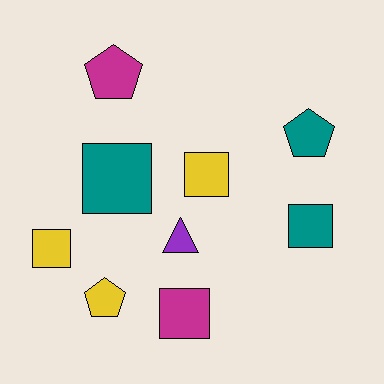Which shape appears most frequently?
Square, with 5 objects.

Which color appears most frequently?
Yellow, with 3 objects.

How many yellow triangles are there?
There are no yellow triangles.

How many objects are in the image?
There are 9 objects.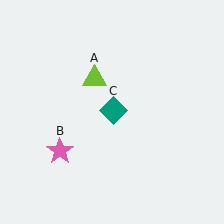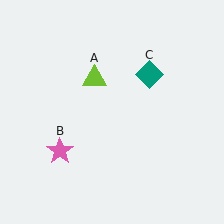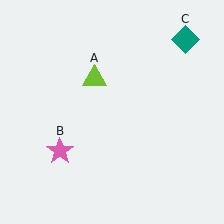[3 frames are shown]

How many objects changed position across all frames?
1 object changed position: teal diamond (object C).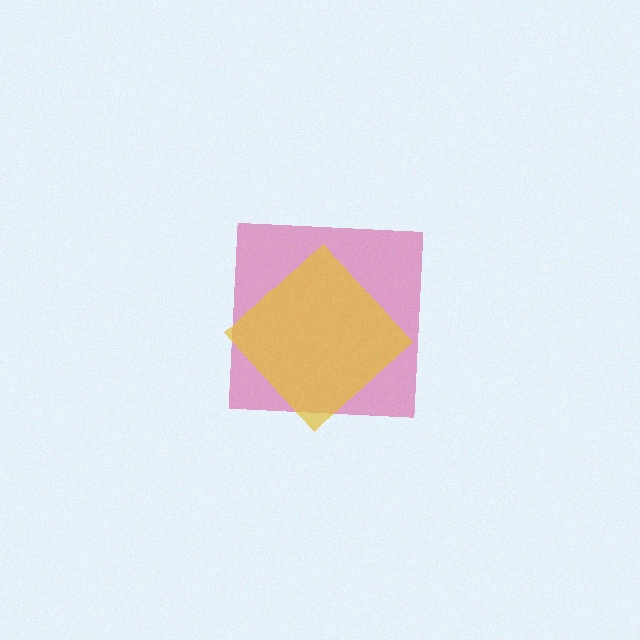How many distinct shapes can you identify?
There are 2 distinct shapes: a magenta square, a yellow diamond.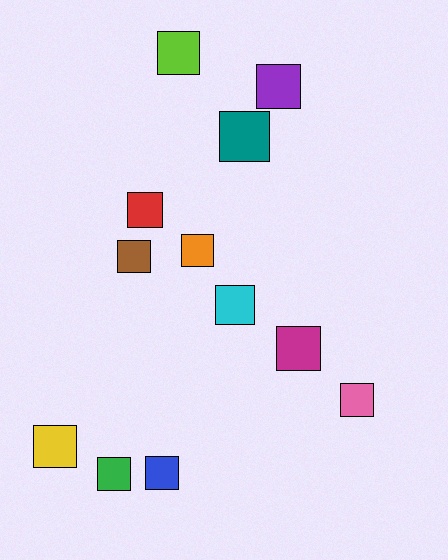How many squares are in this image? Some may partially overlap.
There are 12 squares.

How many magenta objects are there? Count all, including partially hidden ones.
There is 1 magenta object.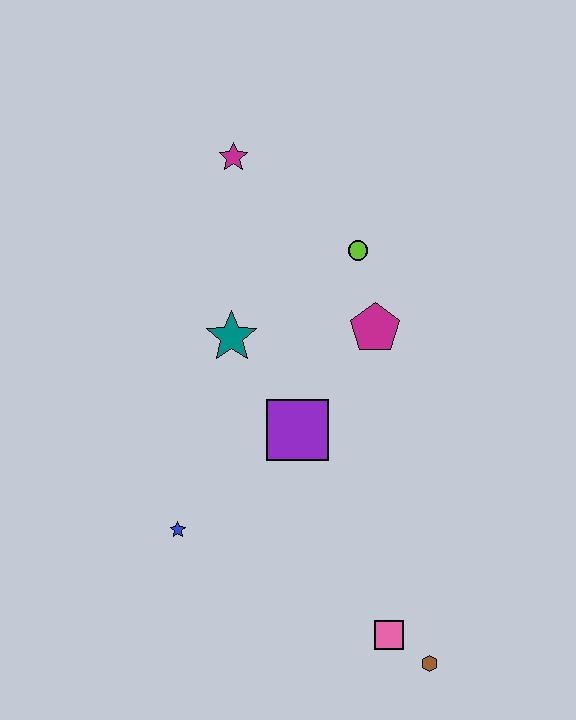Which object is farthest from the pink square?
The magenta star is farthest from the pink square.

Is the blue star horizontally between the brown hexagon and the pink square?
No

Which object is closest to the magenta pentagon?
The lime circle is closest to the magenta pentagon.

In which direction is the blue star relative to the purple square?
The blue star is to the left of the purple square.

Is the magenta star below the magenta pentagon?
No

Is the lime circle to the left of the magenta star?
No